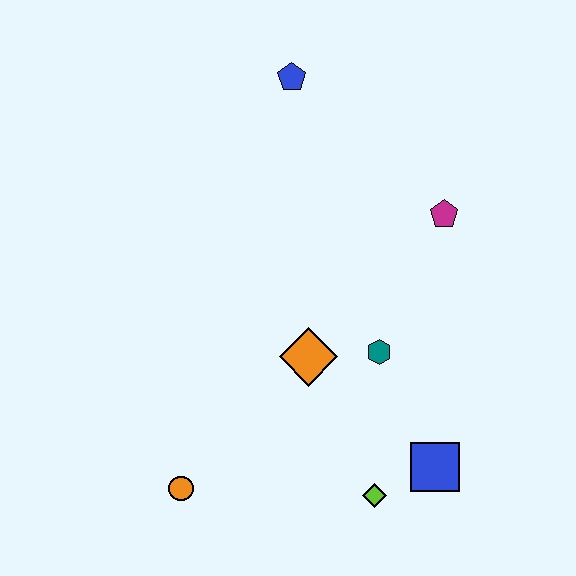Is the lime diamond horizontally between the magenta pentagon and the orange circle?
Yes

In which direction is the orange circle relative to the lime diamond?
The orange circle is to the left of the lime diamond.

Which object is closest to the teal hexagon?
The orange diamond is closest to the teal hexagon.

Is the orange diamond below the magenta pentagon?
Yes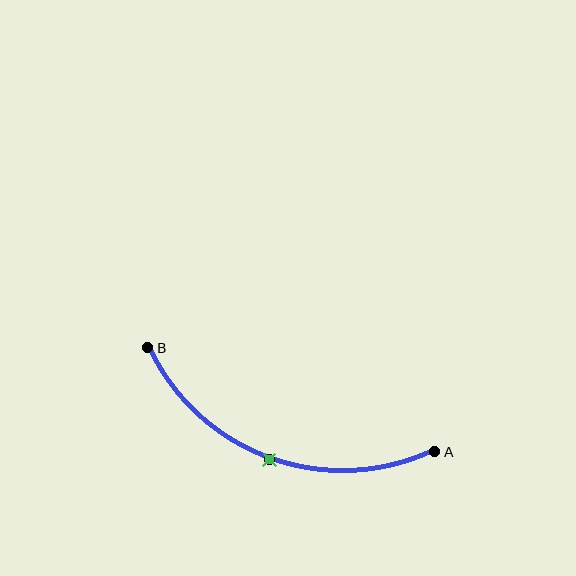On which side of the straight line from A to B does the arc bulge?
The arc bulges below the straight line connecting A and B.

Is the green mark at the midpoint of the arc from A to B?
Yes. The green mark lies on the arc at equal arc-length from both A and B — it is the arc midpoint.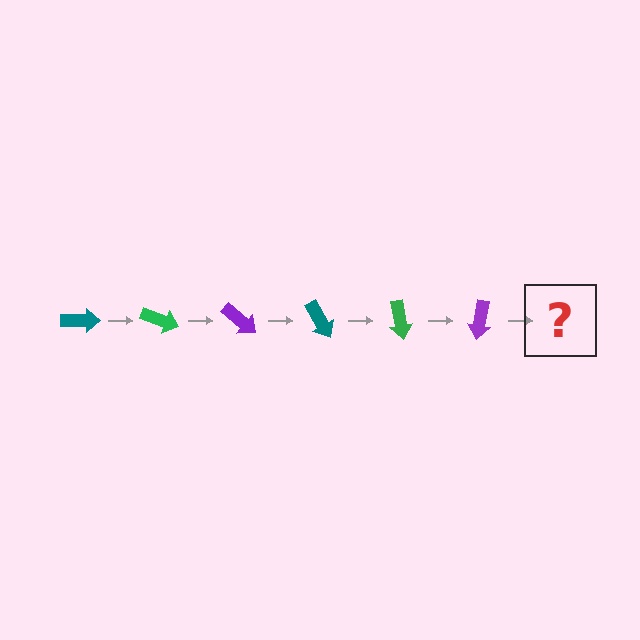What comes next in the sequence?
The next element should be a teal arrow, rotated 120 degrees from the start.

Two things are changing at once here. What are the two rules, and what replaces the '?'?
The two rules are that it rotates 20 degrees each step and the color cycles through teal, green, and purple. The '?' should be a teal arrow, rotated 120 degrees from the start.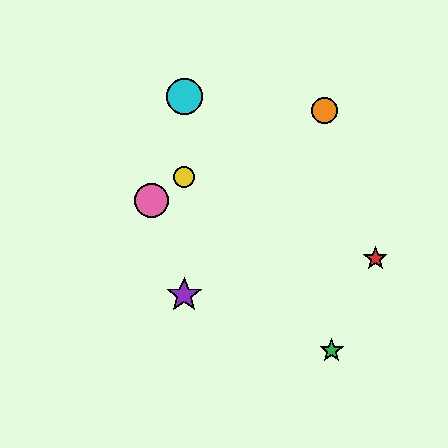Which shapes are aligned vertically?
The blue hexagon, the yellow circle, the purple star, the cyan circle are aligned vertically.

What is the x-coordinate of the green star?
The green star is at x≈332.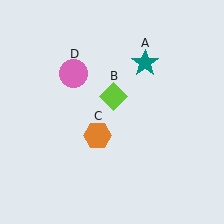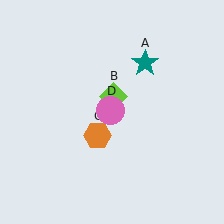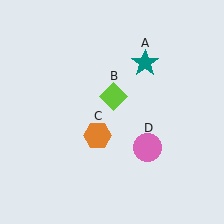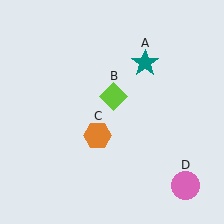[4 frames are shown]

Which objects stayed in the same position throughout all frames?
Teal star (object A) and lime diamond (object B) and orange hexagon (object C) remained stationary.